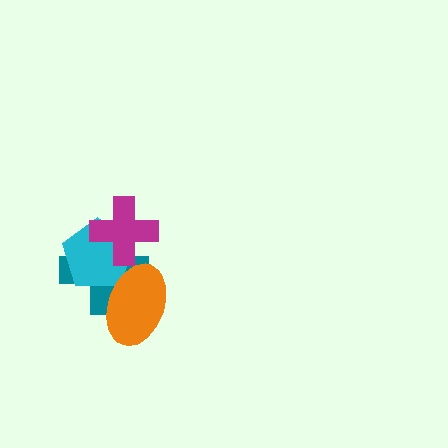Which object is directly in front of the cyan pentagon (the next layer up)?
The orange ellipse is directly in front of the cyan pentagon.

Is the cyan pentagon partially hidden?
Yes, it is partially covered by another shape.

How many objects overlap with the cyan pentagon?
3 objects overlap with the cyan pentagon.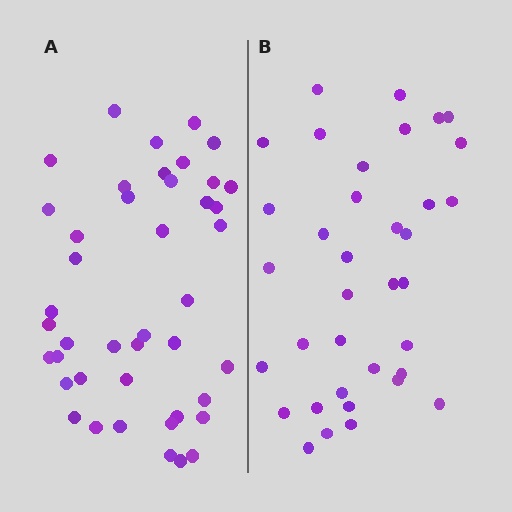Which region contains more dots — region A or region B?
Region A (the left region) has more dots.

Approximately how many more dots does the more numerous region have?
Region A has roughly 8 or so more dots than region B.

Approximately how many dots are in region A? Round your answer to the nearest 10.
About 40 dots. (The exact count is 43, which rounds to 40.)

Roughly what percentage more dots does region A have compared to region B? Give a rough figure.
About 20% more.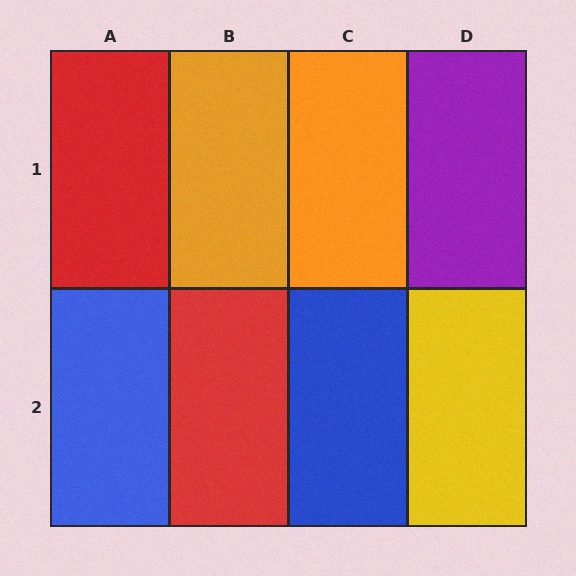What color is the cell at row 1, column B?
Orange.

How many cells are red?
2 cells are red.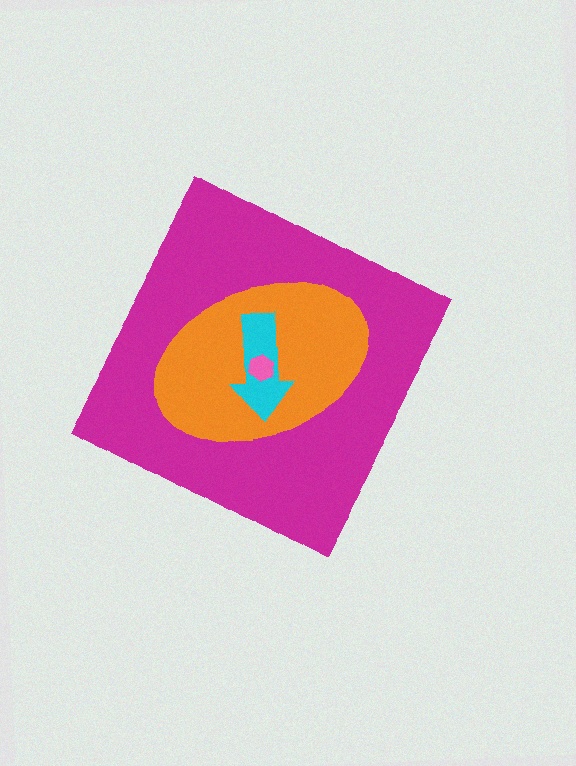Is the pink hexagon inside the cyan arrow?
Yes.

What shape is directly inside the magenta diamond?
The orange ellipse.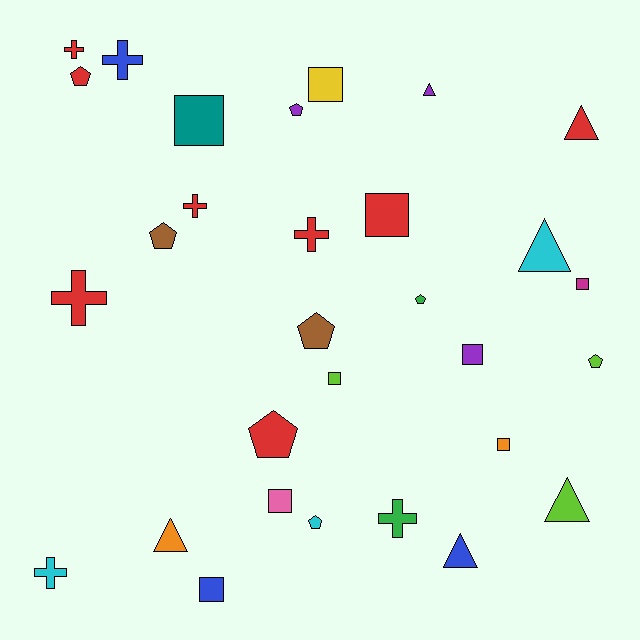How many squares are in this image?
There are 9 squares.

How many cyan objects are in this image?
There are 3 cyan objects.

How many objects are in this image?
There are 30 objects.